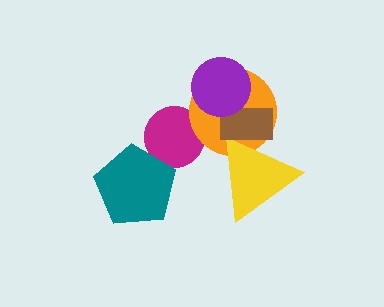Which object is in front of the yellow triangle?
The brown rectangle is in front of the yellow triangle.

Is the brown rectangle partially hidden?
Yes, it is partially covered by another shape.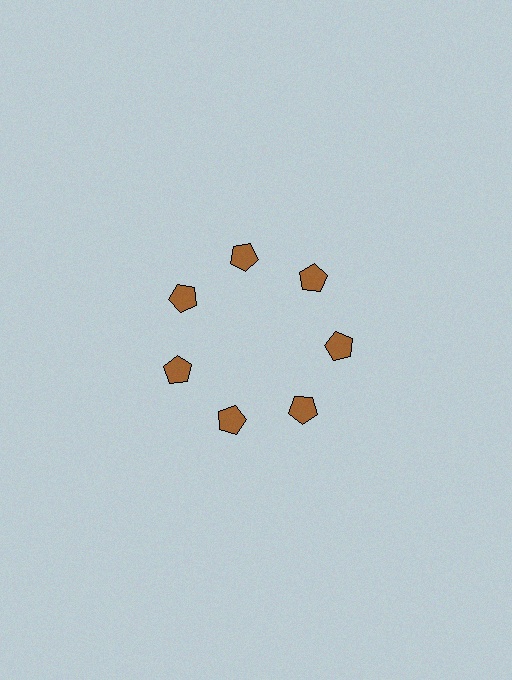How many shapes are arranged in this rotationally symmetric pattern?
There are 7 shapes, arranged in 7 groups of 1.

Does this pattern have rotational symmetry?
Yes, this pattern has 7-fold rotational symmetry. It looks the same after rotating 51 degrees around the center.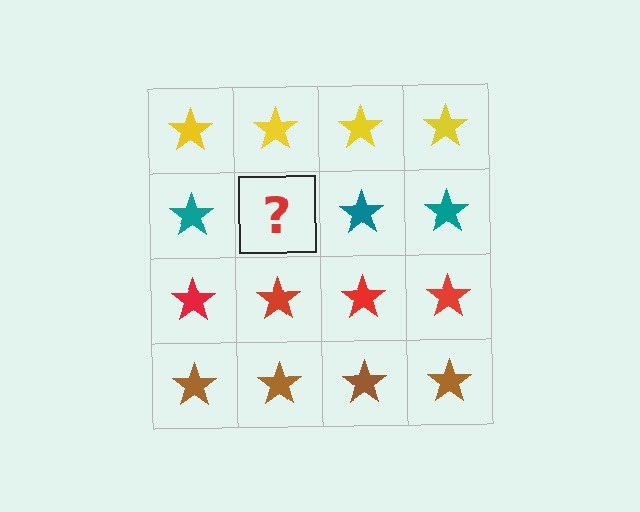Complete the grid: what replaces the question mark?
The question mark should be replaced with a teal star.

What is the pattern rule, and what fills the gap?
The rule is that each row has a consistent color. The gap should be filled with a teal star.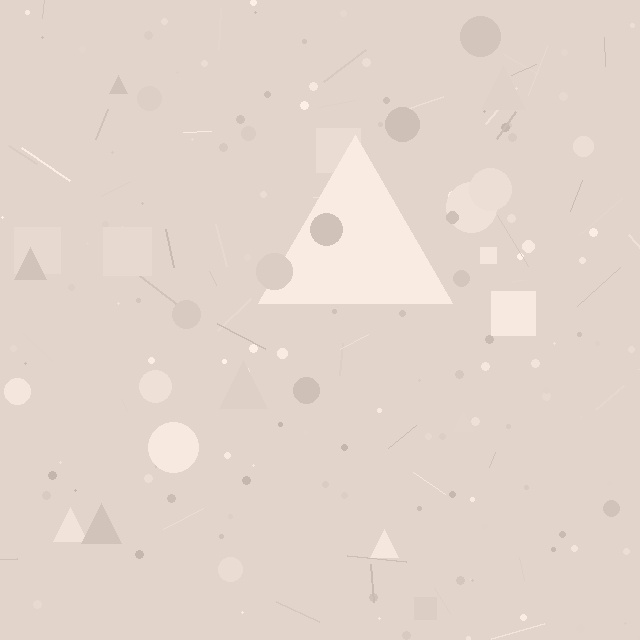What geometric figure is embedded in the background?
A triangle is embedded in the background.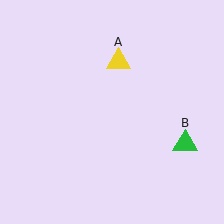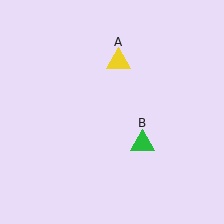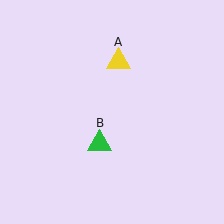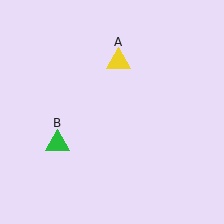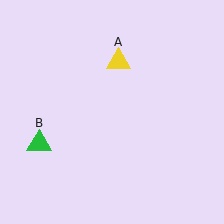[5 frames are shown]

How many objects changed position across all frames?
1 object changed position: green triangle (object B).